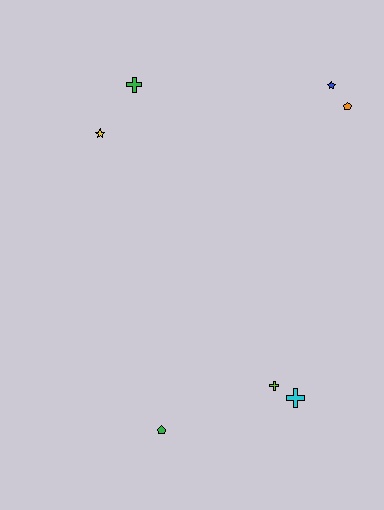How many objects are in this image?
There are 7 objects.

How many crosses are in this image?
There are 3 crosses.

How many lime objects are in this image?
There is 1 lime object.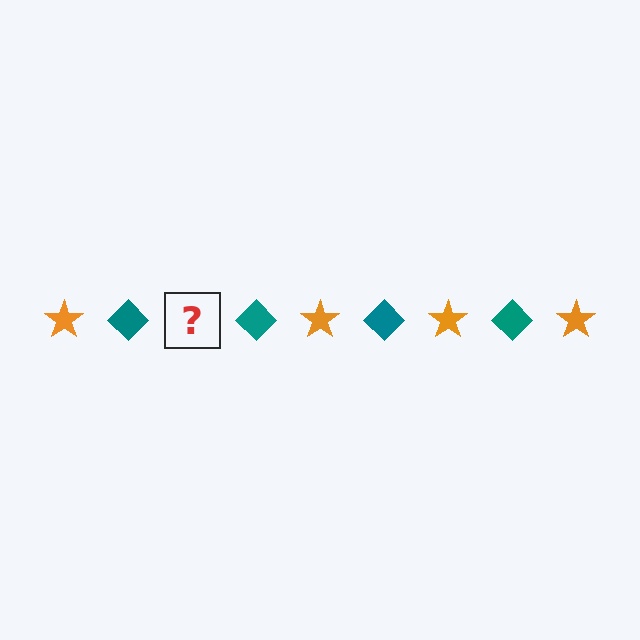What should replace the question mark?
The question mark should be replaced with an orange star.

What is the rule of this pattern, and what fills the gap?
The rule is that the pattern alternates between orange star and teal diamond. The gap should be filled with an orange star.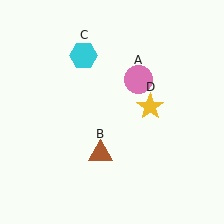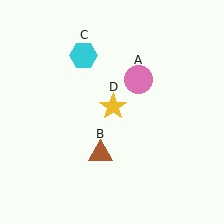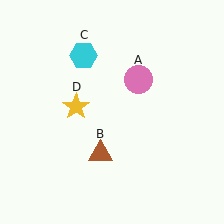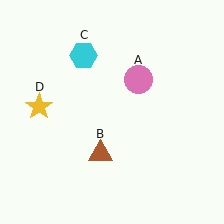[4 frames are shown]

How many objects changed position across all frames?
1 object changed position: yellow star (object D).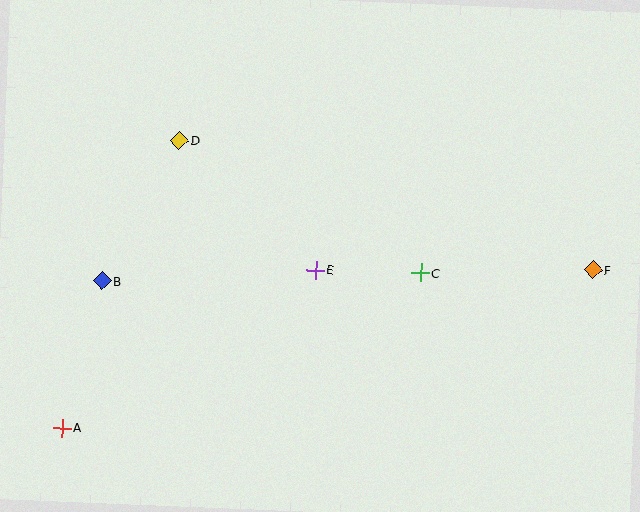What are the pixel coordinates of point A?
Point A is at (62, 428).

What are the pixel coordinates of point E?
Point E is at (316, 270).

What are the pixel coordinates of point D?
Point D is at (179, 140).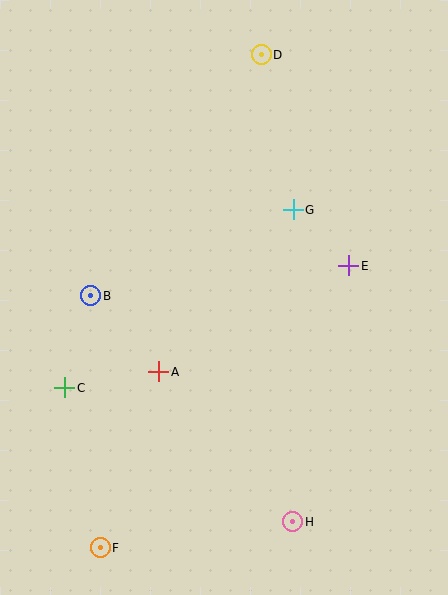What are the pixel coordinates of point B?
Point B is at (91, 296).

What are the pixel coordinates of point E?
Point E is at (349, 266).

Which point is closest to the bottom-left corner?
Point F is closest to the bottom-left corner.